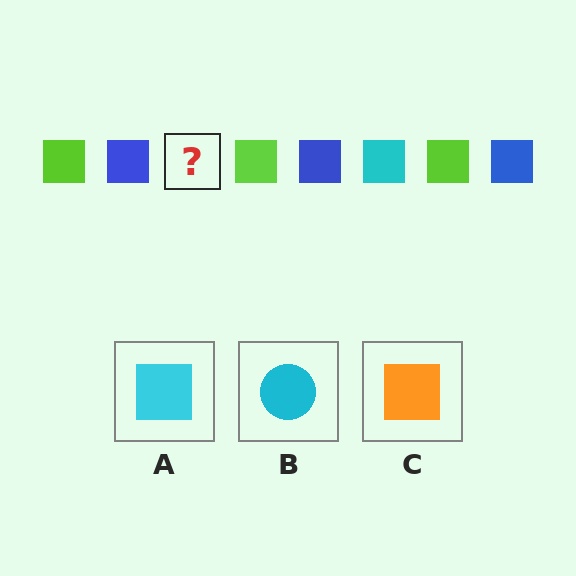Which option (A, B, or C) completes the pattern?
A.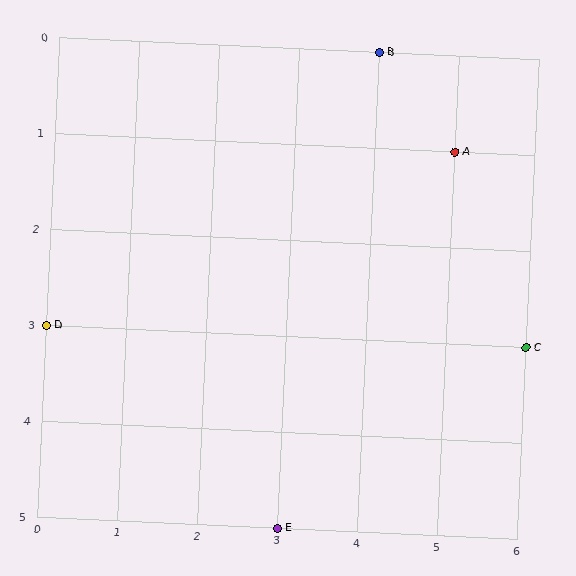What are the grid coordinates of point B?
Point B is at grid coordinates (4, 0).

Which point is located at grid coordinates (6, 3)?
Point C is at (6, 3).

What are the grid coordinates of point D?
Point D is at grid coordinates (0, 3).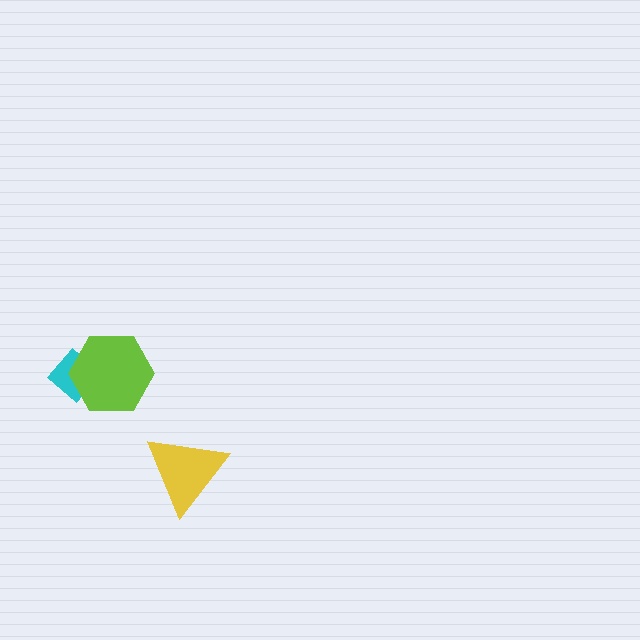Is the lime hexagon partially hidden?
No, no other shape covers it.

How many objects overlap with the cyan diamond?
1 object overlaps with the cyan diamond.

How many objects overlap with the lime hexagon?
1 object overlaps with the lime hexagon.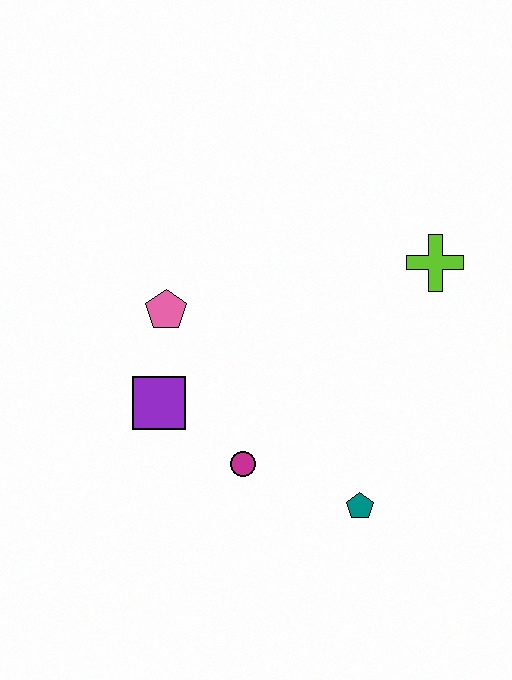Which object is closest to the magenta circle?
The purple square is closest to the magenta circle.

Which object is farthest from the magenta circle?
The lime cross is farthest from the magenta circle.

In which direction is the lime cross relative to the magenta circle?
The lime cross is above the magenta circle.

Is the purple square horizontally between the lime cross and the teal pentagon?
No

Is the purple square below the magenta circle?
No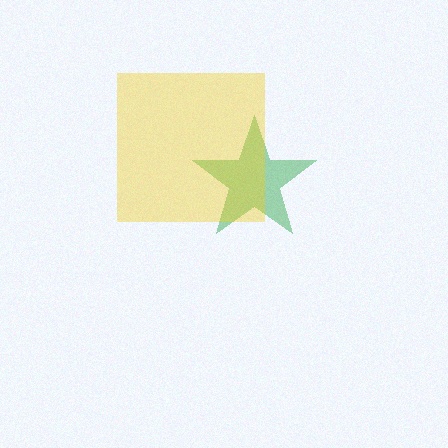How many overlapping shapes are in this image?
There are 2 overlapping shapes in the image.